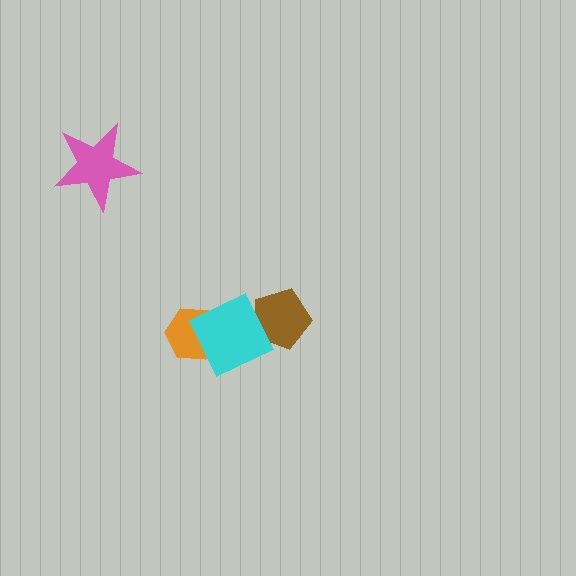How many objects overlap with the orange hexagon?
1 object overlaps with the orange hexagon.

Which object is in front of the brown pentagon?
The cyan diamond is in front of the brown pentagon.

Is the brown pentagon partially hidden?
Yes, it is partially covered by another shape.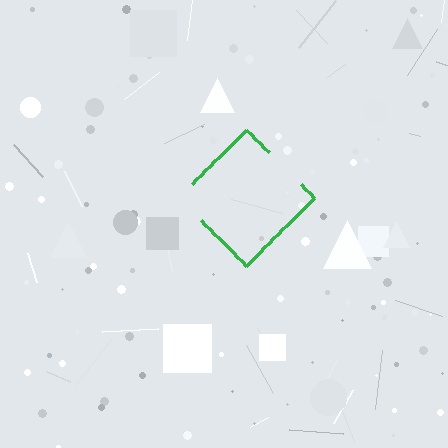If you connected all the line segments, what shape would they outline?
They would outline a diamond.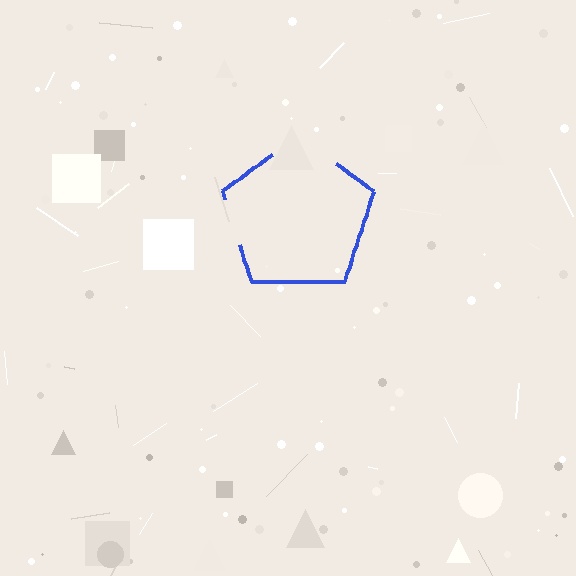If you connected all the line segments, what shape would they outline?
They would outline a pentagon.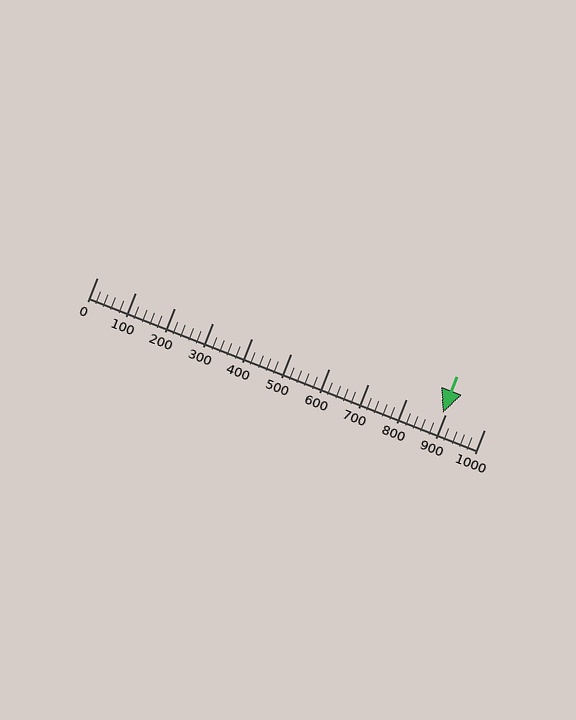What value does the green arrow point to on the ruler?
The green arrow points to approximately 894.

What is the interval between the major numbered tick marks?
The major tick marks are spaced 100 units apart.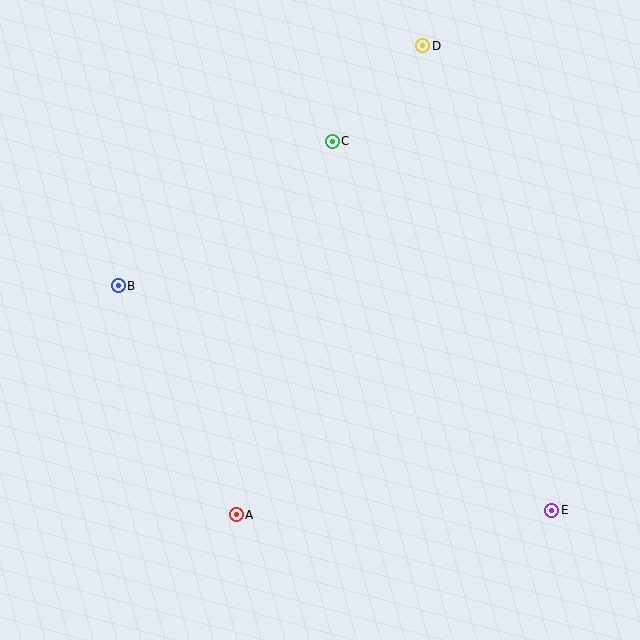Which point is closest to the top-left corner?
Point B is closest to the top-left corner.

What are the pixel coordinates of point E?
Point E is at (552, 510).